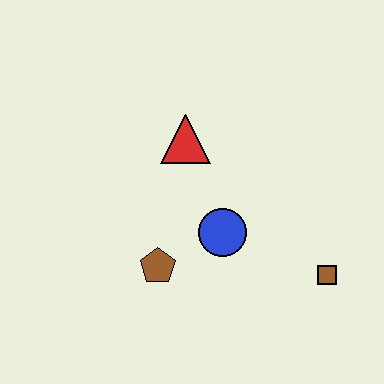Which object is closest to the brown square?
The blue circle is closest to the brown square.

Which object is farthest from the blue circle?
The brown square is farthest from the blue circle.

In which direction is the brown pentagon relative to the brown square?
The brown pentagon is to the left of the brown square.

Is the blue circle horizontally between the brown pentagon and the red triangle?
No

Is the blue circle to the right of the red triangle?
Yes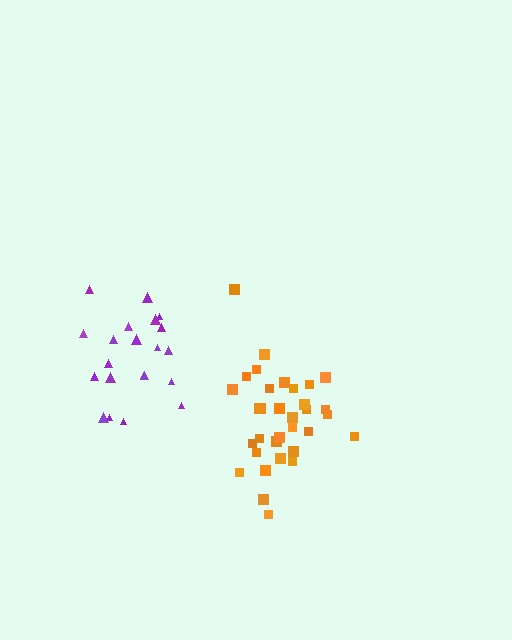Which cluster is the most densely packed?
Orange.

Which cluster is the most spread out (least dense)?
Purple.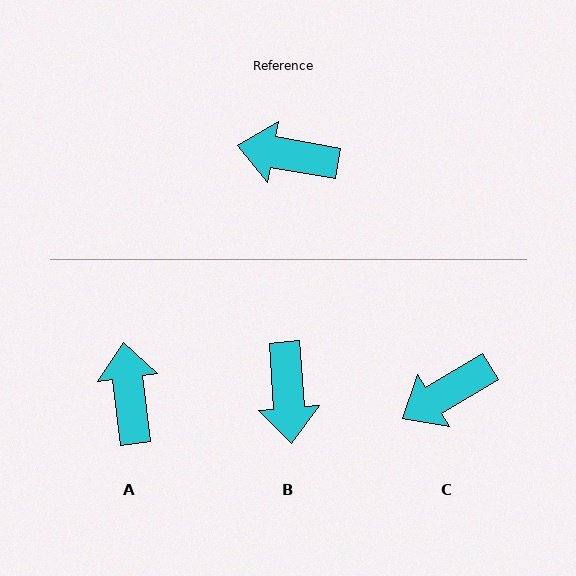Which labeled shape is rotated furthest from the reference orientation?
B, about 104 degrees away.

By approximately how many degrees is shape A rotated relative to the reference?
Approximately 73 degrees clockwise.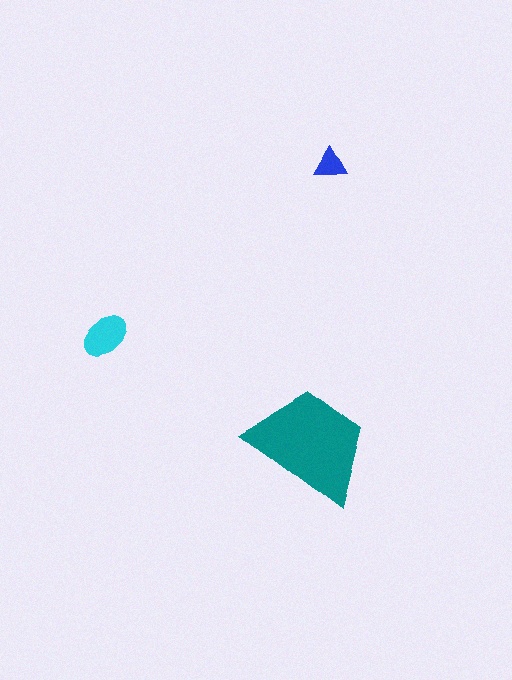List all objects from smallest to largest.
The blue triangle, the cyan ellipse, the teal trapezoid.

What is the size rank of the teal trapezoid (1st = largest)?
1st.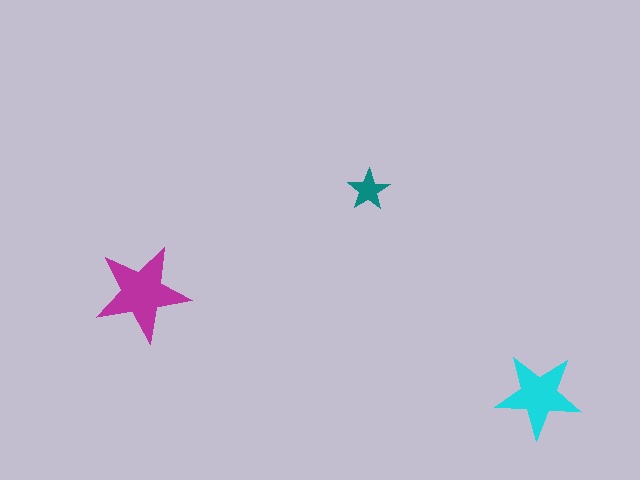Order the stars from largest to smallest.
the magenta one, the cyan one, the teal one.